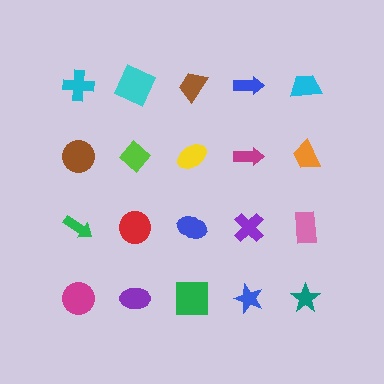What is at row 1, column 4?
A blue arrow.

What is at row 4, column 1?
A magenta circle.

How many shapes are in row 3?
5 shapes.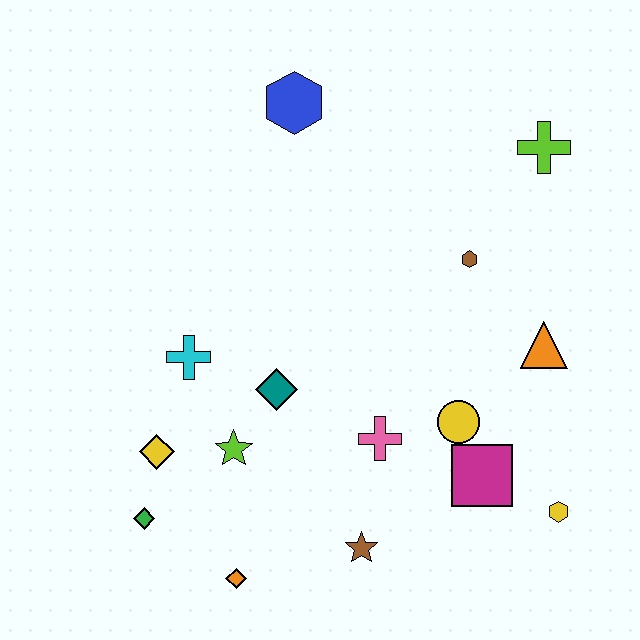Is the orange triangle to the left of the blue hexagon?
No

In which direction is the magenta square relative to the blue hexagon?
The magenta square is below the blue hexagon.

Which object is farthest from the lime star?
The lime cross is farthest from the lime star.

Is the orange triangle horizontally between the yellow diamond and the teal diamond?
No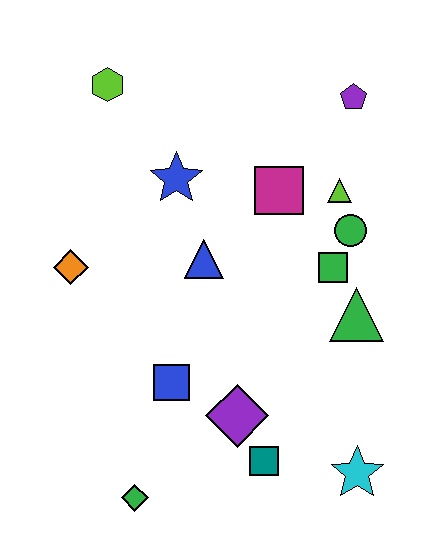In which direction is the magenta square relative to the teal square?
The magenta square is above the teal square.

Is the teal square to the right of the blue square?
Yes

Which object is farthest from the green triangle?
The lime hexagon is farthest from the green triangle.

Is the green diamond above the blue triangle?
No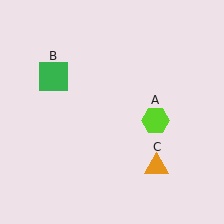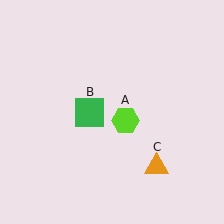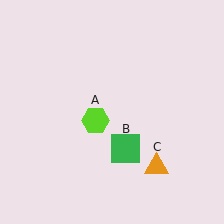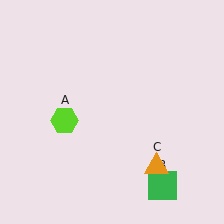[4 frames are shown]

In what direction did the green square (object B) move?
The green square (object B) moved down and to the right.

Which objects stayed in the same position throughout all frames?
Orange triangle (object C) remained stationary.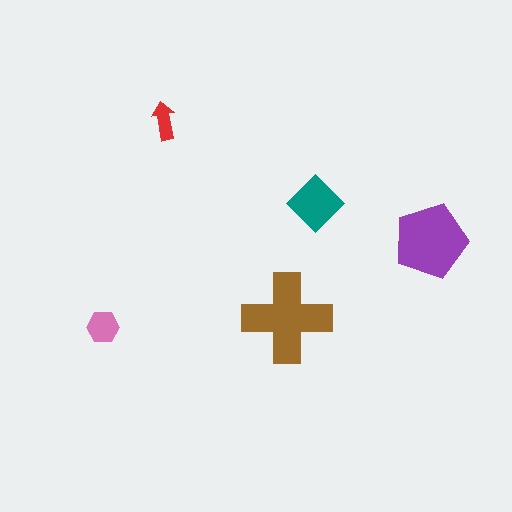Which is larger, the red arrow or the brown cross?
The brown cross.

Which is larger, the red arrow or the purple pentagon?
The purple pentagon.